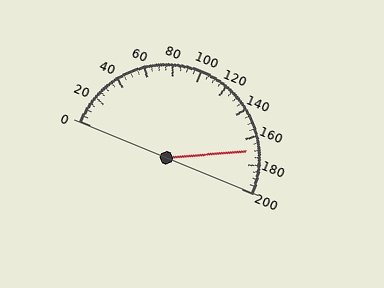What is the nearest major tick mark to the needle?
The nearest major tick mark is 160.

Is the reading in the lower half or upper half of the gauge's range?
The reading is in the upper half of the range (0 to 200).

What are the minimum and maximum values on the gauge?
The gauge ranges from 0 to 200.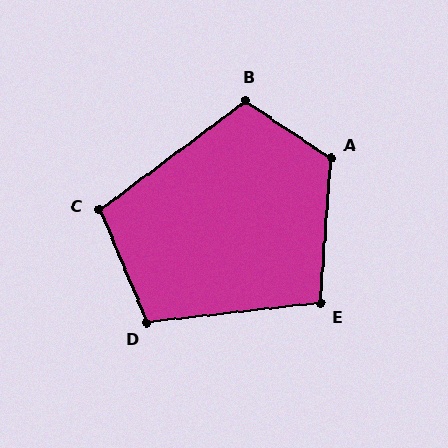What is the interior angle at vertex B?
Approximately 109 degrees (obtuse).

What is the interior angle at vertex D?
Approximately 106 degrees (obtuse).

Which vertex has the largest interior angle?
A, at approximately 120 degrees.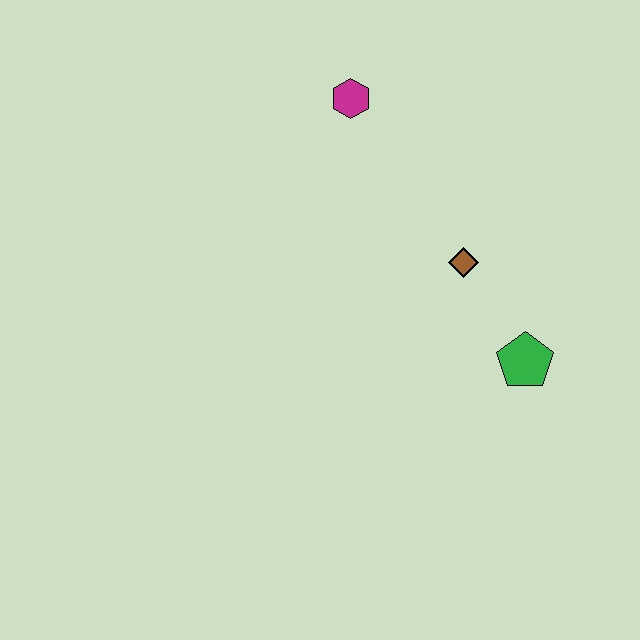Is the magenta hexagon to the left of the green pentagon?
Yes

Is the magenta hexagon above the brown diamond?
Yes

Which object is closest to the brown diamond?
The green pentagon is closest to the brown diamond.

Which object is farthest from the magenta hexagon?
The green pentagon is farthest from the magenta hexagon.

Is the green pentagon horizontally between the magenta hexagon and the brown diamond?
No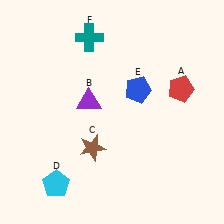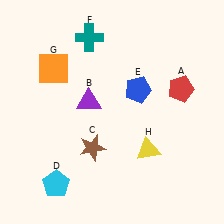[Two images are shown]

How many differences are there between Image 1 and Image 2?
There are 2 differences between the two images.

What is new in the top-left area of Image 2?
An orange square (G) was added in the top-left area of Image 2.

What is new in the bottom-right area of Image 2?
A yellow triangle (H) was added in the bottom-right area of Image 2.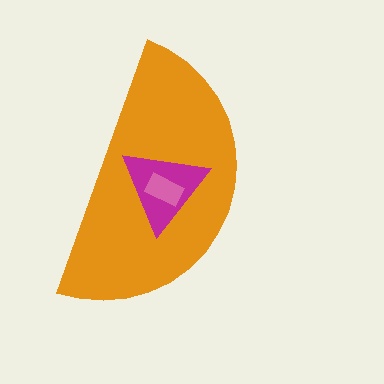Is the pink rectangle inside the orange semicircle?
Yes.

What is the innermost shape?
The pink rectangle.